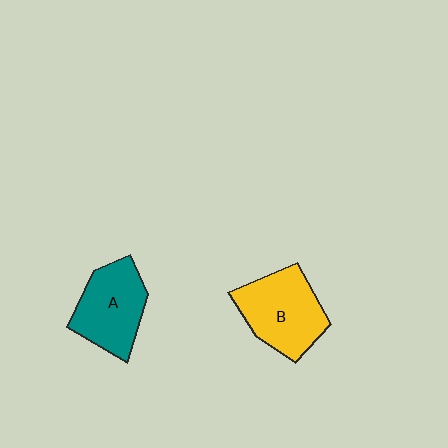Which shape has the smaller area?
Shape A (teal).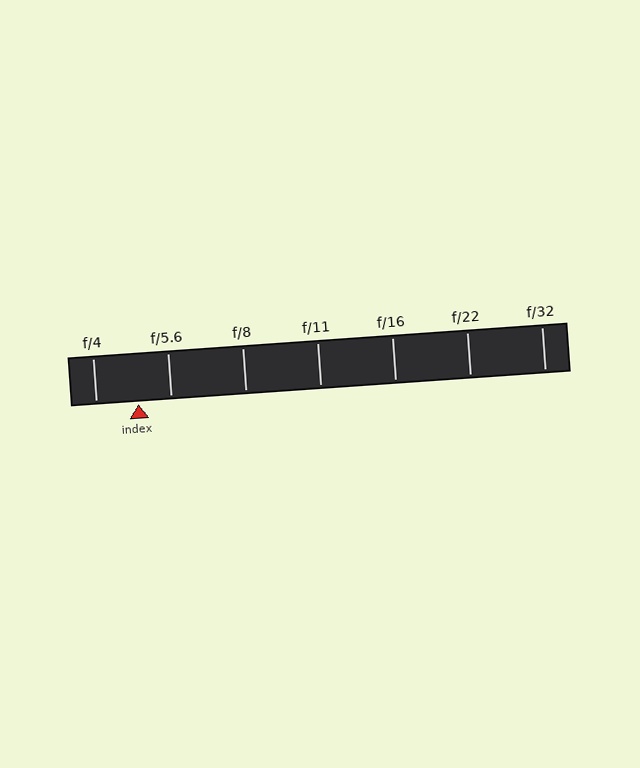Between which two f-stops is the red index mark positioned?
The index mark is between f/4 and f/5.6.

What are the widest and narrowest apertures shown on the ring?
The widest aperture shown is f/4 and the narrowest is f/32.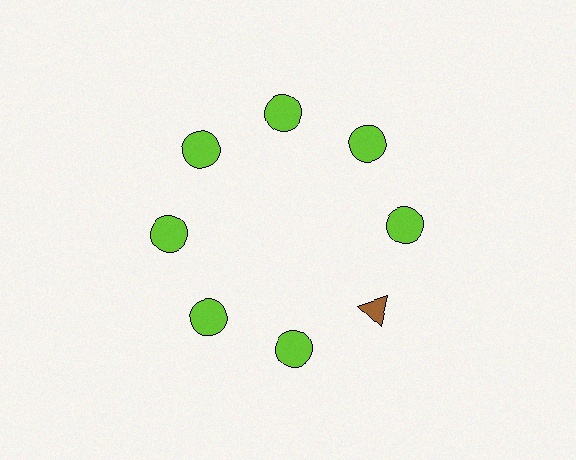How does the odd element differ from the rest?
It differs in both color (brown instead of lime) and shape (triangle instead of circle).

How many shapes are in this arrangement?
There are 8 shapes arranged in a ring pattern.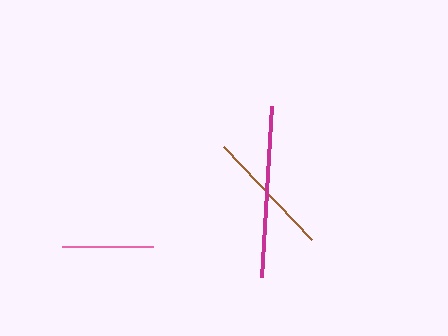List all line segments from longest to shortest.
From longest to shortest: magenta, brown, pink.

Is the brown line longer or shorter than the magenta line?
The magenta line is longer than the brown line.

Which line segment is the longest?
The magenta line is the longest at approximately 172 pixels.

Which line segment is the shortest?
The pink line is the shortest at approximately 90 pixels.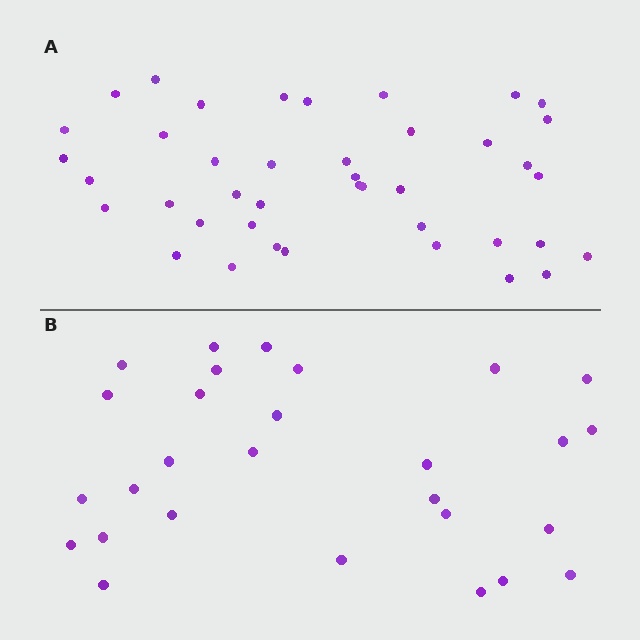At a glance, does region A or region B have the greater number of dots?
Region A (the top region) has more dots.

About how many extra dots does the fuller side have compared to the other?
Region A has approximately 15 more dots than region B.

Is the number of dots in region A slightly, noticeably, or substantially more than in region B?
Region A has substantially more. The ratio is roughly 1.5 to 1.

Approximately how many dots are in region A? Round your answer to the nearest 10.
About 40 dots. (The exact count is 41, which rounds to 40.)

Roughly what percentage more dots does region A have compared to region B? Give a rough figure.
About 45% more.